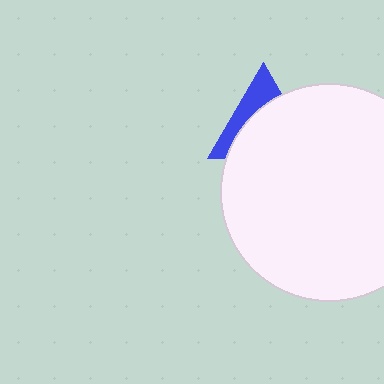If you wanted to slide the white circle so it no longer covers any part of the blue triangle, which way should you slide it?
Slide it down — that is the most direct way to separate the two shapes.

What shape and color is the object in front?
The object in front is a white circle.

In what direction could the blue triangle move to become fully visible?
The blue triangle could move up. That would shift it out from behind the white circle entirely.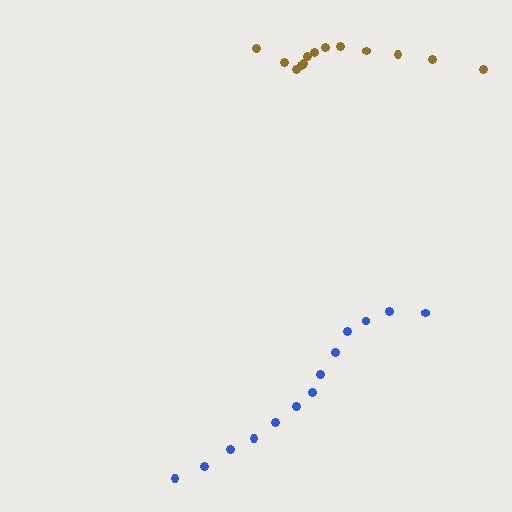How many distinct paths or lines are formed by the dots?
There are 2 distinct paths.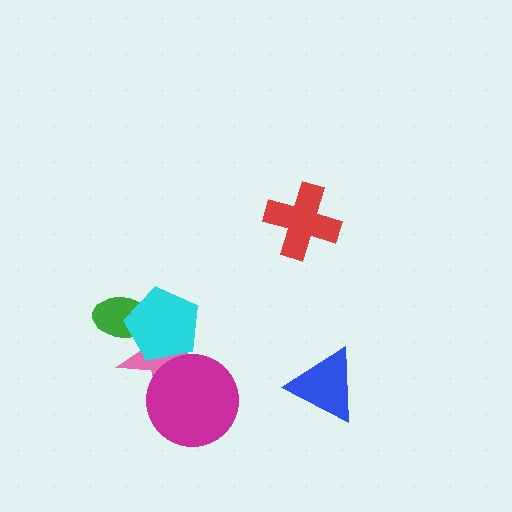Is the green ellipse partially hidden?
Yes, it is partially covered by another shape.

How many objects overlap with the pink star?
3 objects overlap with the pink star.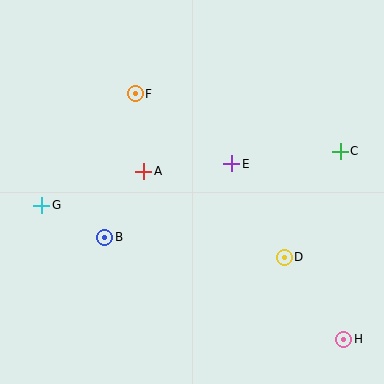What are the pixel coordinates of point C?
Point C is at (340, 151).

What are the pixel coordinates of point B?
Point B is at (105, 237).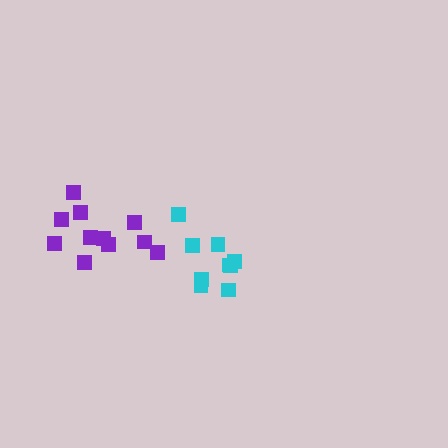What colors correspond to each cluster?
The clusters are colored: cyan, purple.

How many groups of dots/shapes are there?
There are 2 groups.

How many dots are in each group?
Group 1: 9 dots, Group 2: 11 dots (20 total).